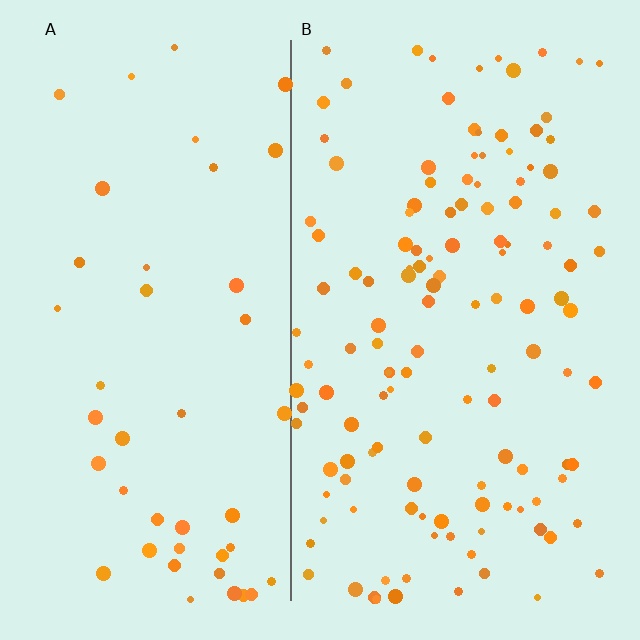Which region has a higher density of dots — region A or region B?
B (the right).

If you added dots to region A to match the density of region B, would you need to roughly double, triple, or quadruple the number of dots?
Approximately triple.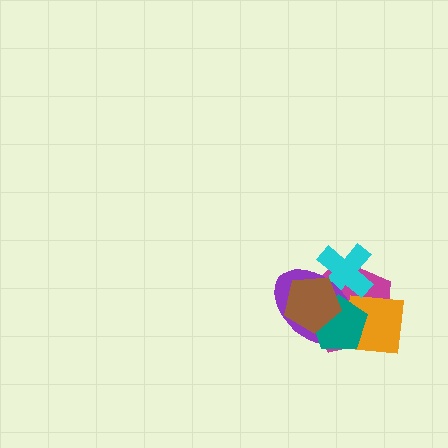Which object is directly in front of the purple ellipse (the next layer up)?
The teal pentagon is directly in front of the purple ellipse.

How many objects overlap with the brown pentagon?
4 objects overlap with the brown pentagon.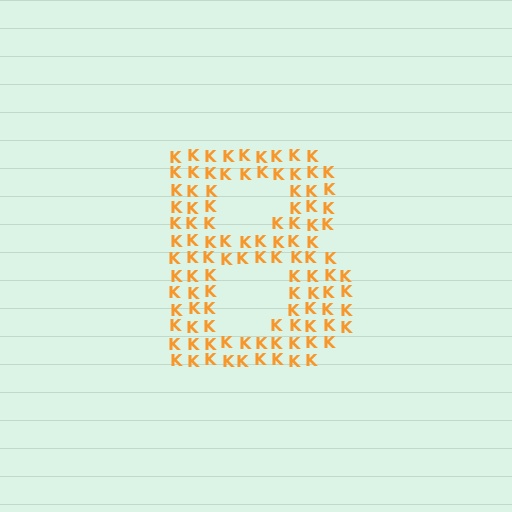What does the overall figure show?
The overall figure shows the letter B.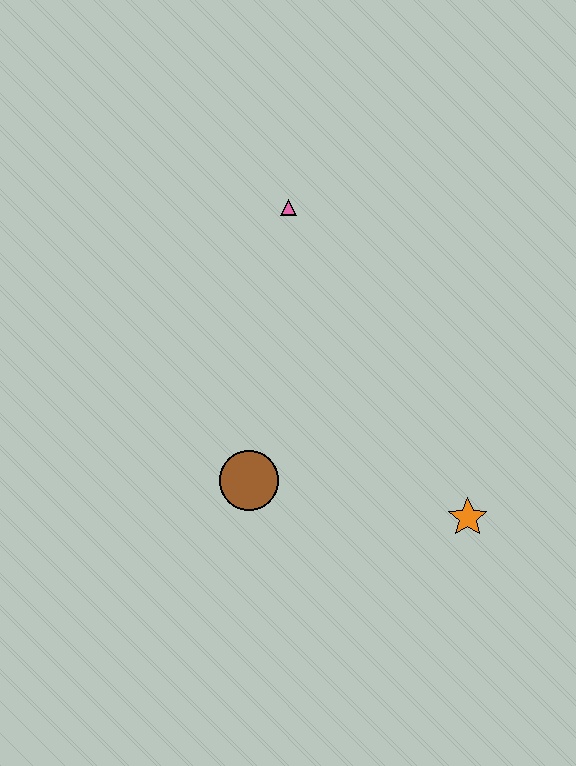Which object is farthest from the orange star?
The pink triangle is farthest from the orange star.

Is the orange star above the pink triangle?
No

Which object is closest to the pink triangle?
The brown circle is closest to the pink triangle.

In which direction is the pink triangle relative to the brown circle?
The pink triangle is above the brown circle.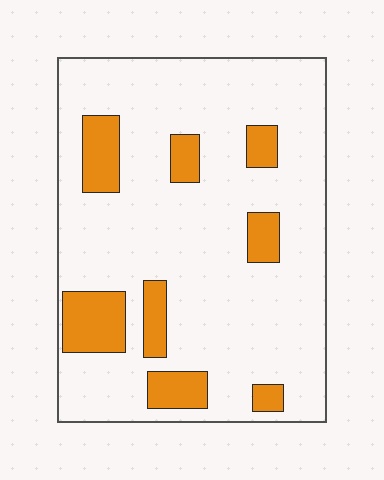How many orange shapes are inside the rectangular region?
8.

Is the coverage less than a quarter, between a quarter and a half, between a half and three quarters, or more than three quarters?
Less than a quarter.